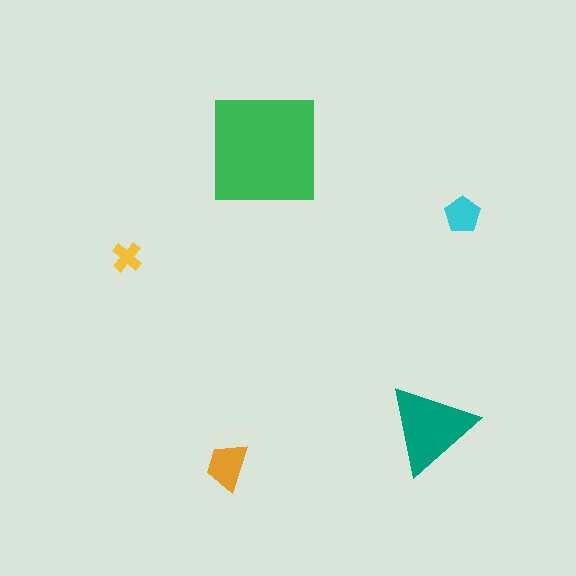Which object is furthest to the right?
The cyan pentagon is rightmost.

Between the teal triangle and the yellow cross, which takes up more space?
The teal triangle.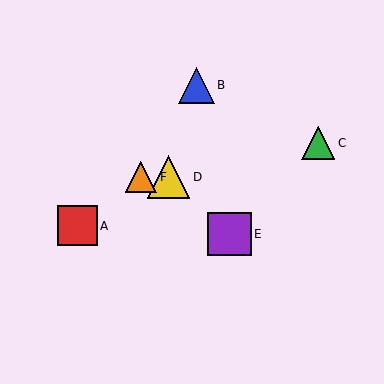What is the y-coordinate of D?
Object D is at y≈177.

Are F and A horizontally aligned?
No, F is at y≈177 and A is at y≈226.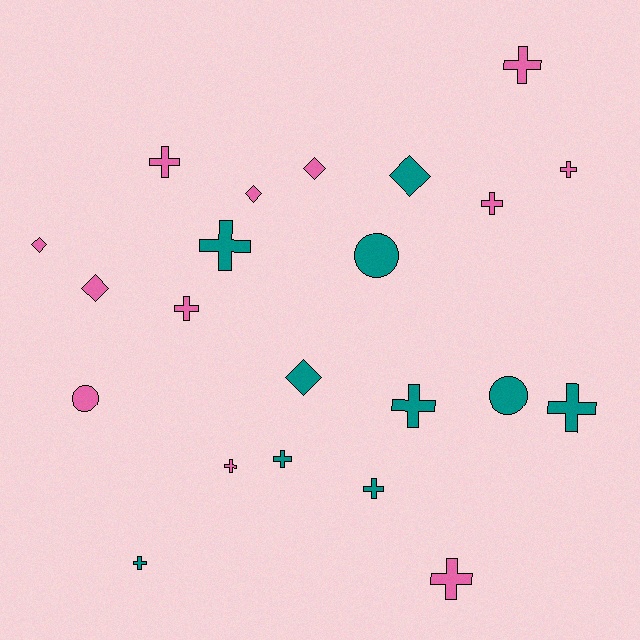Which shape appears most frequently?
Cross, with 13 objects.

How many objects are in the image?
There are 22 objects.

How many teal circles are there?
There are 2 teal circles.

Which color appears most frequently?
Pink, with 12 objects.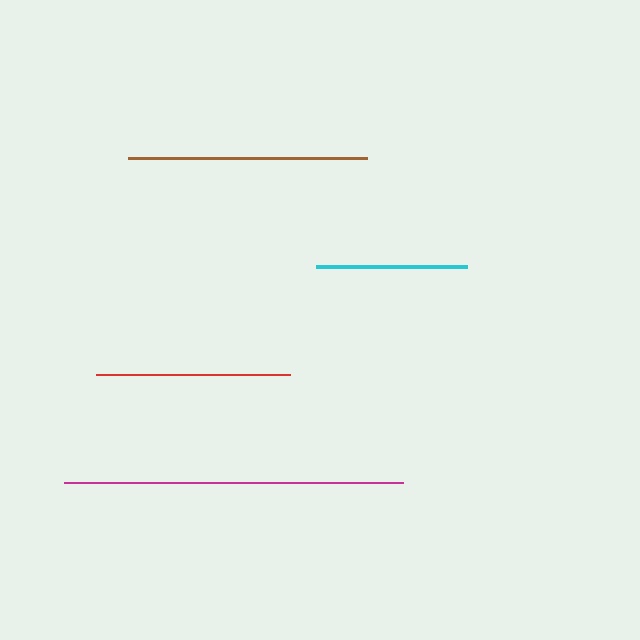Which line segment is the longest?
The magenta line is the longest at approximately 339 pixels.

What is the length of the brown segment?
The brown segment is approximately 239 pixels long.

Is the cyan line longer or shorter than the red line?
The red line is longer than the cyan line.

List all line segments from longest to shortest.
From longest to shortest: magenta, brown, red, cyan.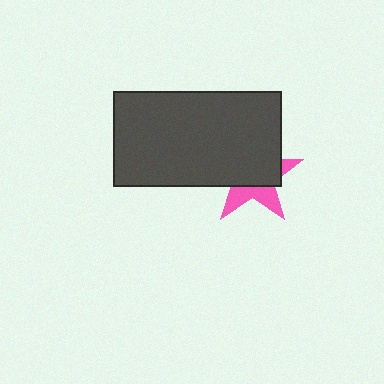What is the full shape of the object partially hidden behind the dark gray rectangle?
The partially hidden object is a pink star.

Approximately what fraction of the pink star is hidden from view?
Roughly 64% of the pink star is hidden behind the dark gray rectangle.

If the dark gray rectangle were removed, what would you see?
You would see the complete pink star.